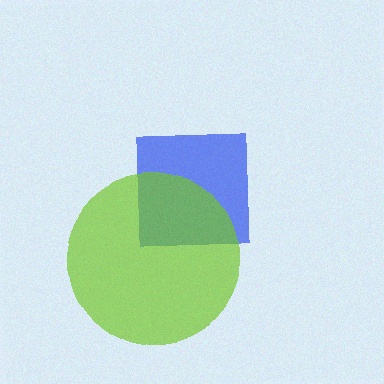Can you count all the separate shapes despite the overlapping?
Yes, there are 2 separate shapes.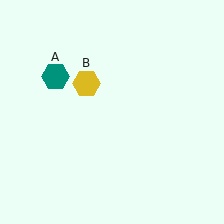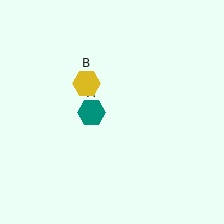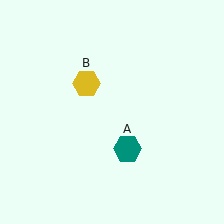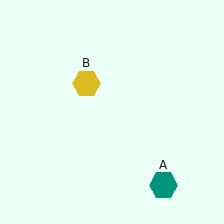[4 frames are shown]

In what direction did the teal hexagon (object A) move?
The teal hexagon (object A) moved down and to the right.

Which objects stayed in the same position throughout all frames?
Yellow hexagon (object B) remained stationary.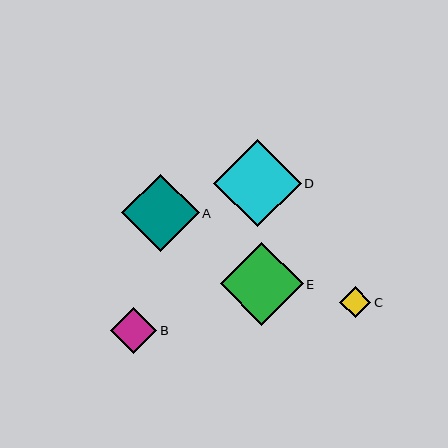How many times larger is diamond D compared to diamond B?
Diamond D is approximately 1.9 times the size of diamond B.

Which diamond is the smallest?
Diamond C is the smallest with a size of approximately 31 pixels.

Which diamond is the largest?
Diamond D is the largest with a size of approximately 88 pixels.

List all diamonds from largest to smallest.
From largest to smallest: D, E, A, B, C.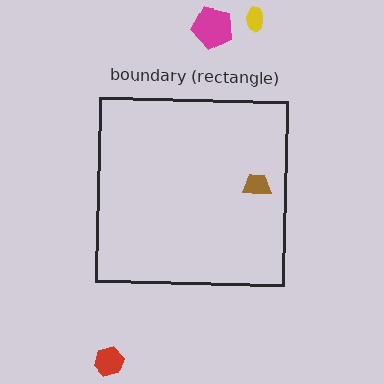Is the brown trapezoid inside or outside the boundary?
Inside.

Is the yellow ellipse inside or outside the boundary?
Outside.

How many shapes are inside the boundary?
1 inside, 3 outside.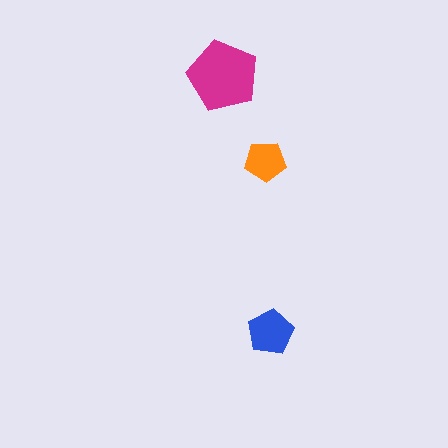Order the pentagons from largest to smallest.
the magenta one, the blue one, the orange one.